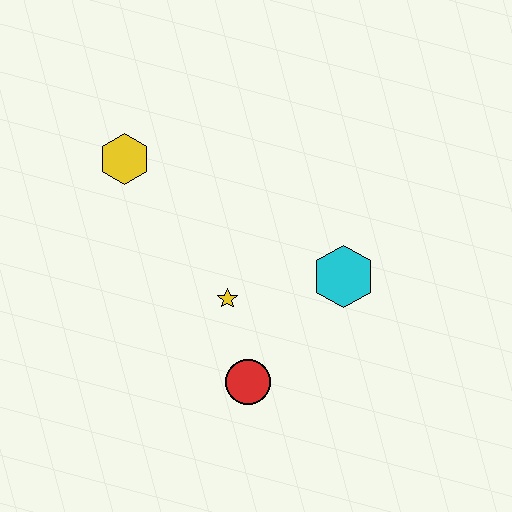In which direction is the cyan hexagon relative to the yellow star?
The cyan hexagon is to the right of the yellow star.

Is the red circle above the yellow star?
No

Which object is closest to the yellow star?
The red circle is closest to the yellow star.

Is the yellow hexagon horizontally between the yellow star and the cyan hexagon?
No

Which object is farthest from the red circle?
The yellow hexagon is farthest from the red circle.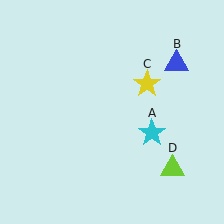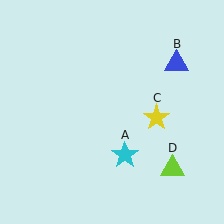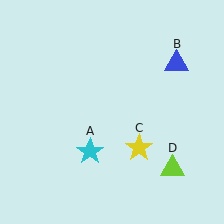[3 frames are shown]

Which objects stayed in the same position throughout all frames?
Blue triangle (object B) and lime triangle (object D) remained stationary.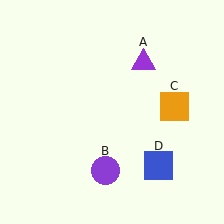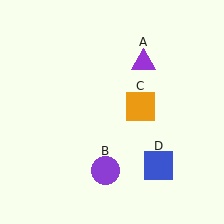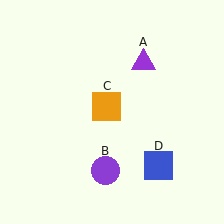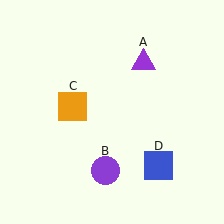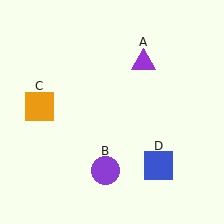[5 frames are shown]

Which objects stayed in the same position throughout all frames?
Purple triangle (object A) and purple circle (object B) and blue square (object D) remained stationary.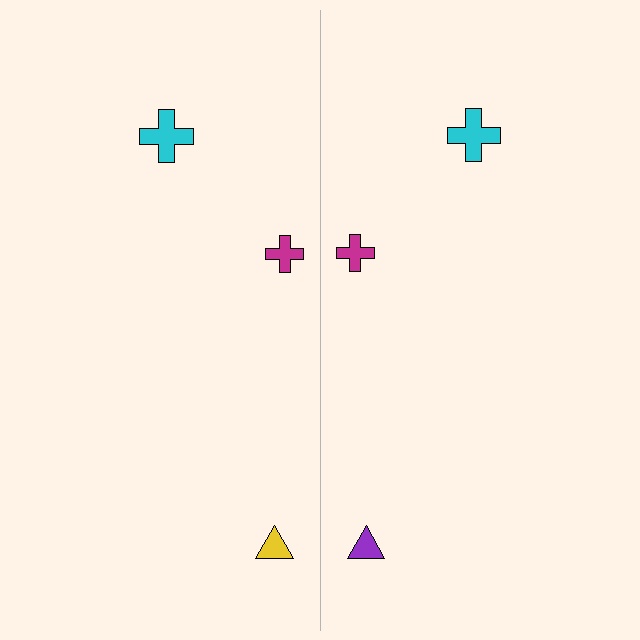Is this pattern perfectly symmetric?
No, the pattern is not perfectly symmetric. The purple triangle on the right side breaks the symmetry — its mirror counterpart is yellow.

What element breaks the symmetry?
The purple triangle on the right side breaks the symmetry — its mirror counterpart is yellow.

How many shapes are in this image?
There are 6 shapes in this image.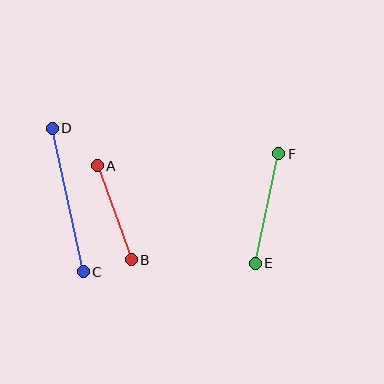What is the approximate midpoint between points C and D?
The midpoint is at approximately (68, 200) pixels.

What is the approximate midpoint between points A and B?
The midpoint is at approximately (114, 213) pixels.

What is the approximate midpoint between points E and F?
The midpoint is at approximately (267, 208) pixels.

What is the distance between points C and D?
The distance is approximately 147 pixels.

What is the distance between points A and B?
The distance is approximately 100 pixels.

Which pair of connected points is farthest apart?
Points C and D are farthest apart.